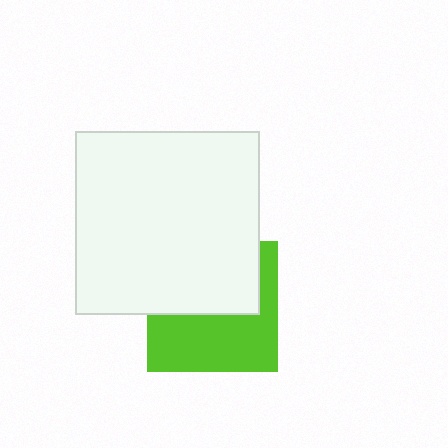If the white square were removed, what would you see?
You would see the complete lime square.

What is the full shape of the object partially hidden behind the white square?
The partially hidden object is a lime square.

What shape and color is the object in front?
The object in front is a white square.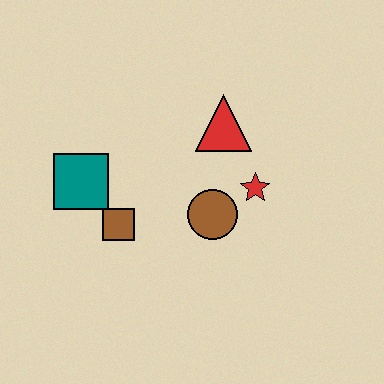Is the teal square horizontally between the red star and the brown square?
No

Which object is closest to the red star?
The brown circle is closest to the red star.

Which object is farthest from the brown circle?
The teal square is farthest from the brown circle.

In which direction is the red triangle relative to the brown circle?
The red triangle is above the brown circle.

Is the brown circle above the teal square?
No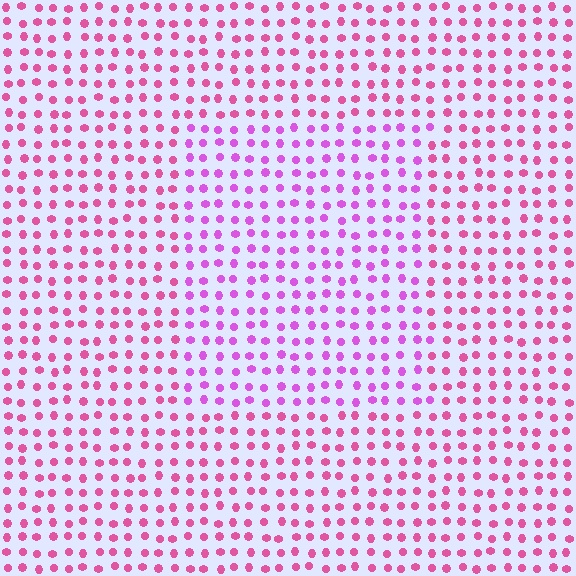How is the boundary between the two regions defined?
The boundary is defined purely by a slight shift in hue (about 31 degrees). Spacing, size, and orientation are identical on both sides.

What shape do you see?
I see a rectangle.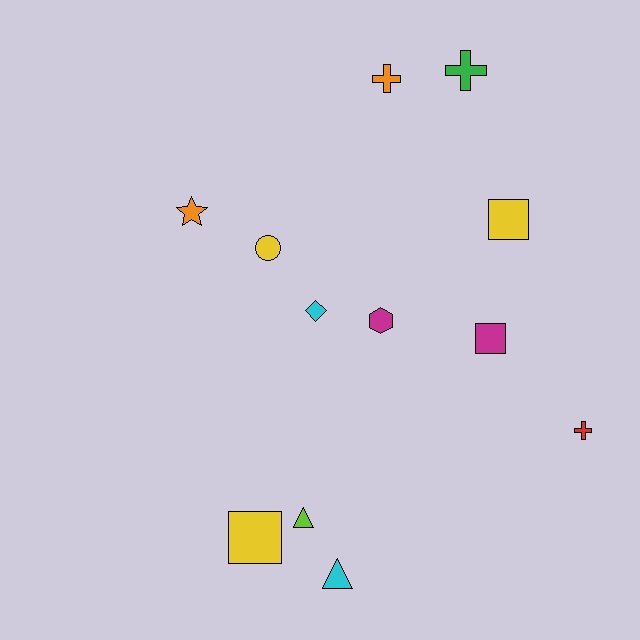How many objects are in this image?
There are 12 objects.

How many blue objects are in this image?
There are no blue objects.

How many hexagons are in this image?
There is 1 hexagon.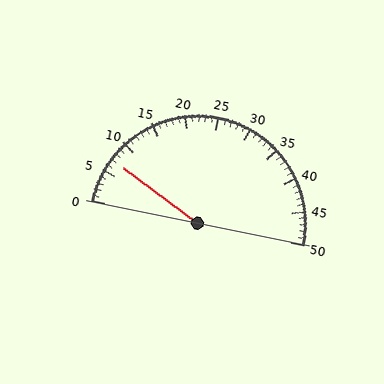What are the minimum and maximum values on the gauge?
The gauge ranges from 0 to 50.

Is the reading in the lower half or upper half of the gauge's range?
The reading is in the lower half of the range (0 to 50).